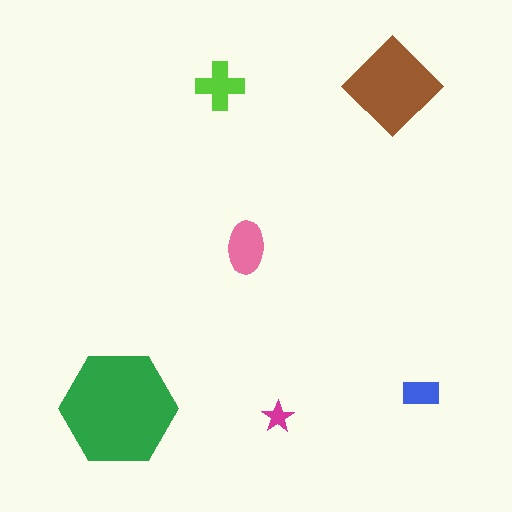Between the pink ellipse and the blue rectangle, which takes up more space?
The pink ellipse.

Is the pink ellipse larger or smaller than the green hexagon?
Smaller.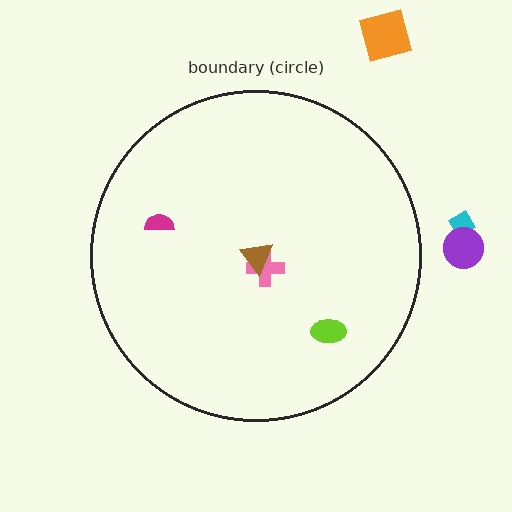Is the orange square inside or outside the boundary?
Outside.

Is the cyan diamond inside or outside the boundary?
Outside.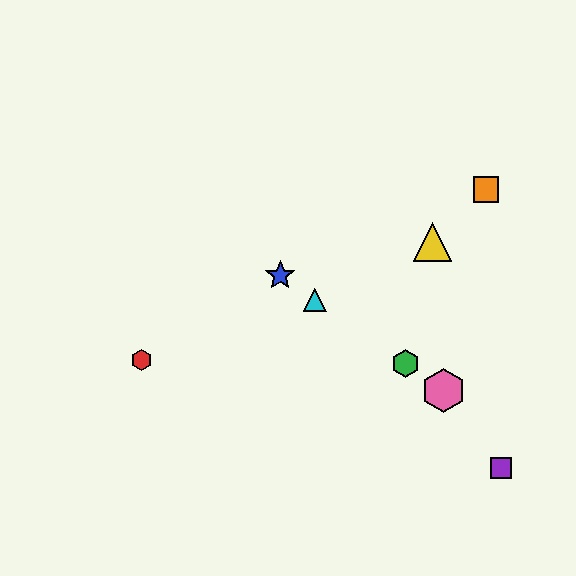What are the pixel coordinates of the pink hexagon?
The pink hexagon is at (444, 390).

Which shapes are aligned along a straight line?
The blue star, the green hexagon, the cyan triangle, the pink hexagon are aligned along a straight line.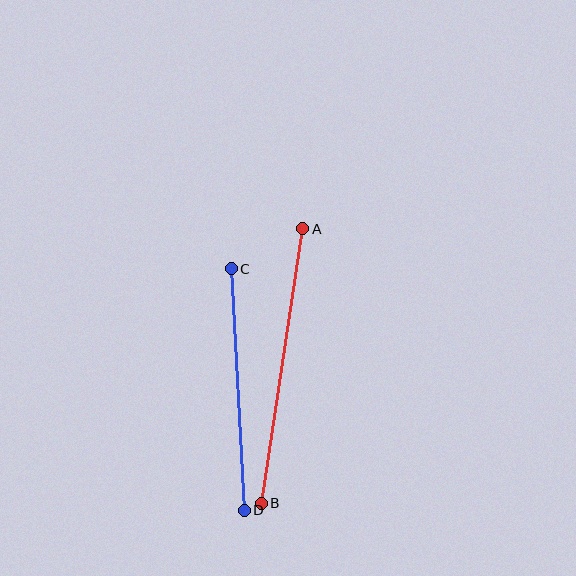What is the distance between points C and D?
The distance is approximately 242 pixels.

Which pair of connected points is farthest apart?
Points A and B are farthest apart.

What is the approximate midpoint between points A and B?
The midpoint is at approximately (282, 366) pixels.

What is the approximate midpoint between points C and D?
The midpoint is at approximately (238, 390) pixels.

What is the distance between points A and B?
The distance is approximately 277 pixels.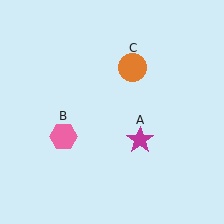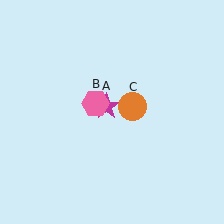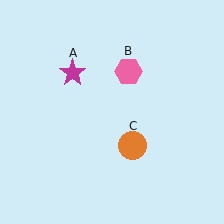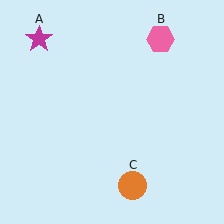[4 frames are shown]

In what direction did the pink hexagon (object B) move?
The pink hexagon (object B) moved up and to the right.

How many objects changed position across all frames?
3 objects changed position: magenta star (object A), pink hexagon (object B), orange circle (object C).